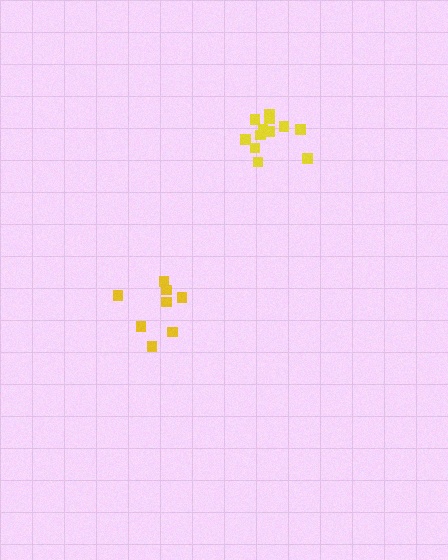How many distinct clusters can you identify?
There are 2 distinct clusters.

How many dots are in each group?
Group 1: 12 dots, Group 2: 8 dots (20 total).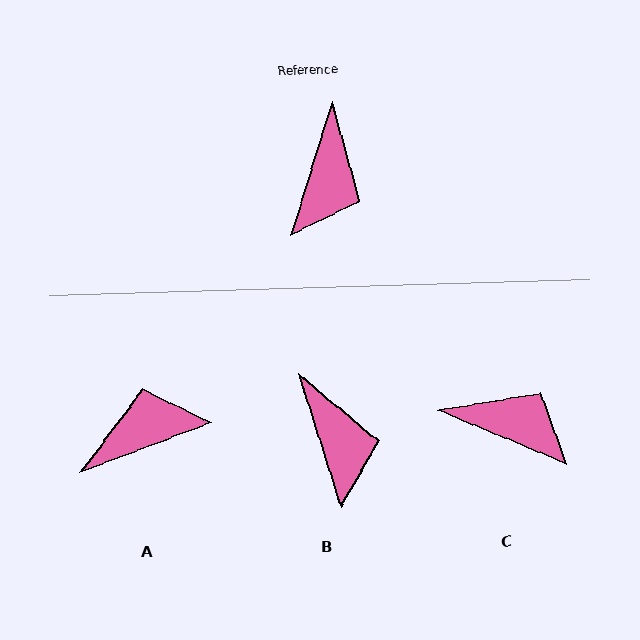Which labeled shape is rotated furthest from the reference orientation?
A, about 127 degrees away.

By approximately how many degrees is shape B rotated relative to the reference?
Approximately 34 degrees counter-clockwise.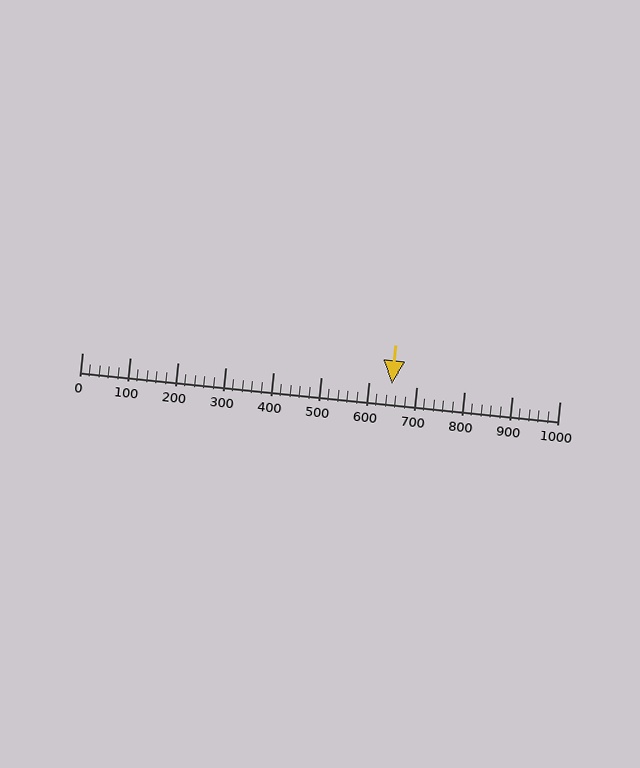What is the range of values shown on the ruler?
The ruler shows values from 0 to 1000.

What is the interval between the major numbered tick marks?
The major tick marks are spaced 100 units apart.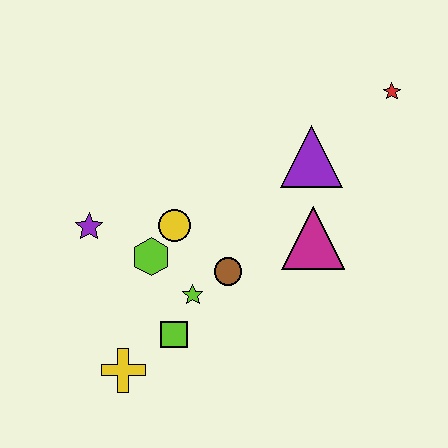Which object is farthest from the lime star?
The red star is farthest from the lime star.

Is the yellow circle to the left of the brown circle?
Yes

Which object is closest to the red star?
The purple triangle is closest to the red star.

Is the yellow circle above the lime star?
Yes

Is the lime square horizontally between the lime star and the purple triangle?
No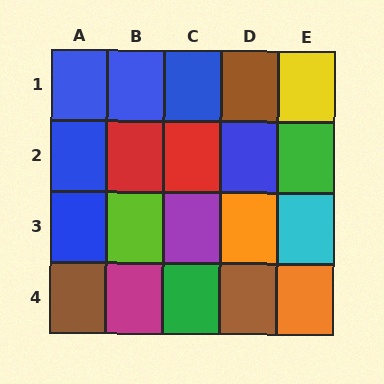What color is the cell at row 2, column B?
Red.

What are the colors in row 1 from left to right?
Blue, blue, blue, brown, yellow.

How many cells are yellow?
1 cell is yellow.